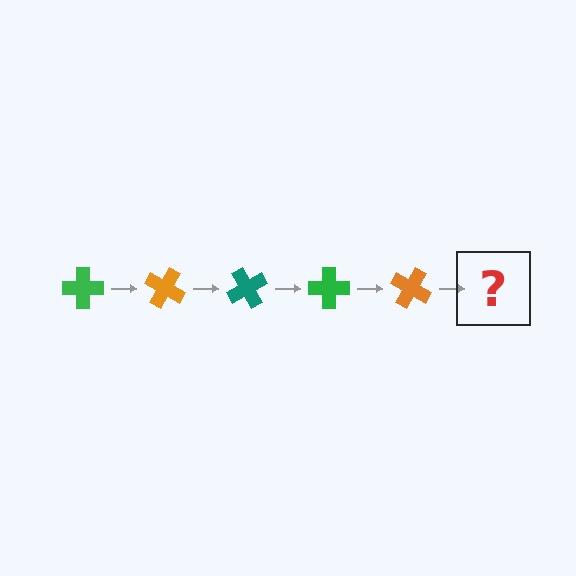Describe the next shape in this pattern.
It should be a teal cross, rotated 150 degrees from the start.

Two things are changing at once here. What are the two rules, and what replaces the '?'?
The two rules are that it rotates 30 degrees each step and the color cycles through green, orange, and teal. The '?' should be a teal cross, rotated 150 degrees from the start.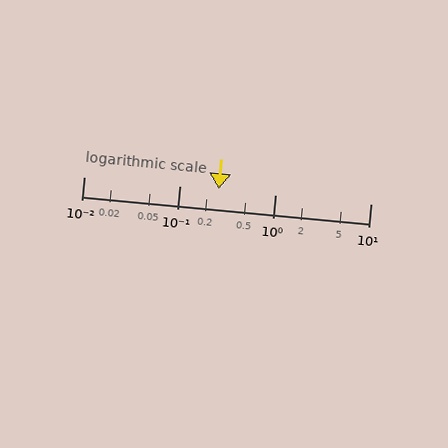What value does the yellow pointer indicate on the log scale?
The pointer indicates approximately 0.26.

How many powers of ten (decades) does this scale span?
The scale spans 3 decades, from 0.01 to 10.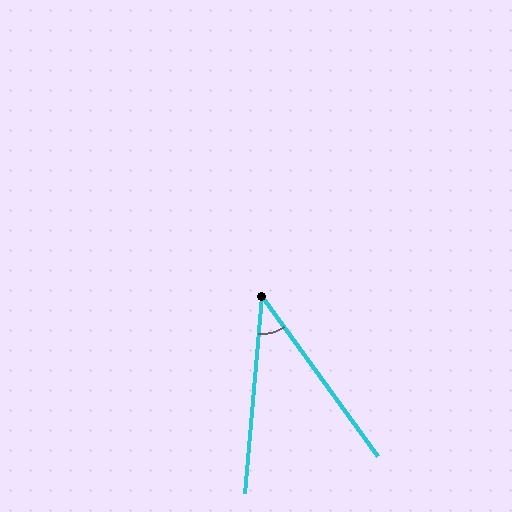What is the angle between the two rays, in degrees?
Approximately 41 degrees.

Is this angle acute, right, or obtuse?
It is acute.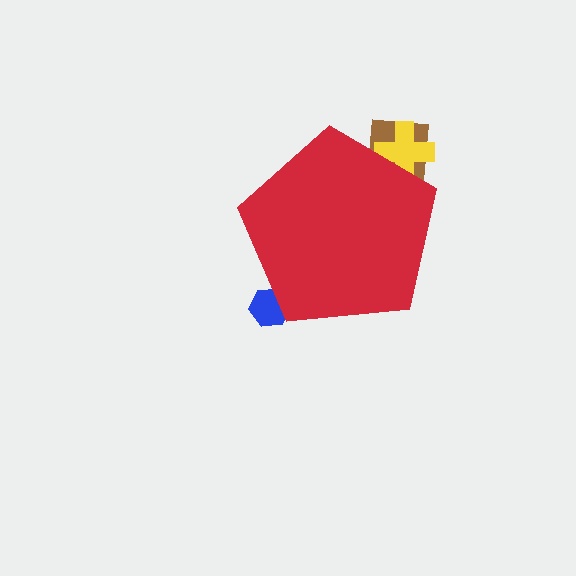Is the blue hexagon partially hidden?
Yes, the blue hexagon is partially hidden behind the red pentagon.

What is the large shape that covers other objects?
A red pentagon.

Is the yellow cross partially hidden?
Yes, the yellow cross is partially hidden behind the red pentagon.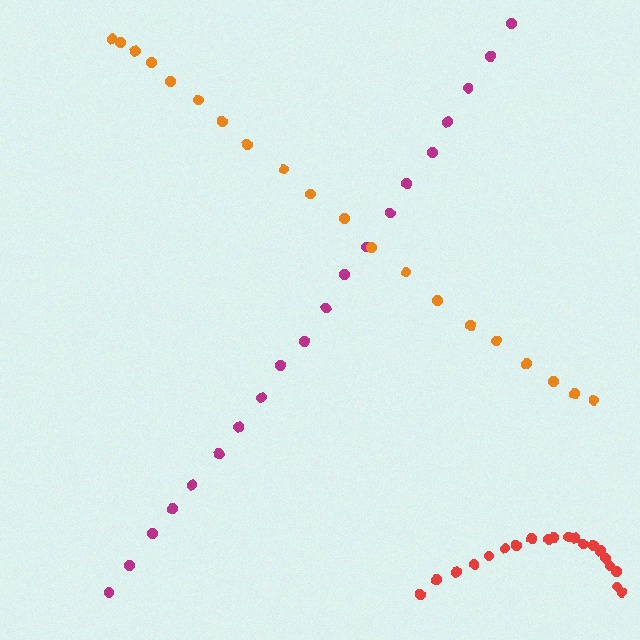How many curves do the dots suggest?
There are 3 distinct paths.